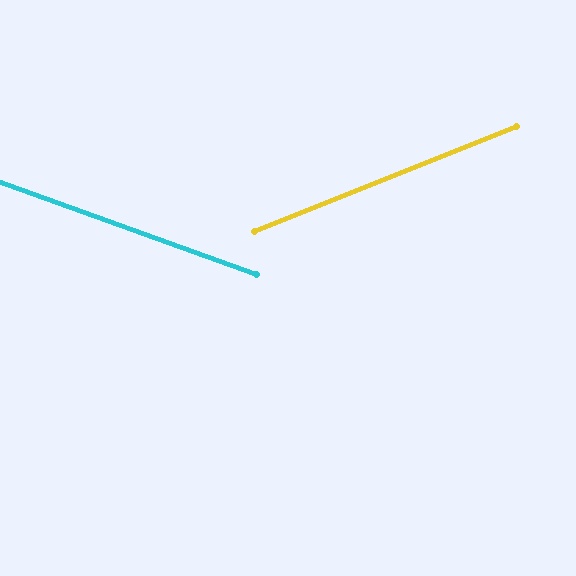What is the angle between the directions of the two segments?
Approximately 42 degrees.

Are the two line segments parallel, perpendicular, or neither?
Neither parallel nor perpendicular — they differ by about 42°.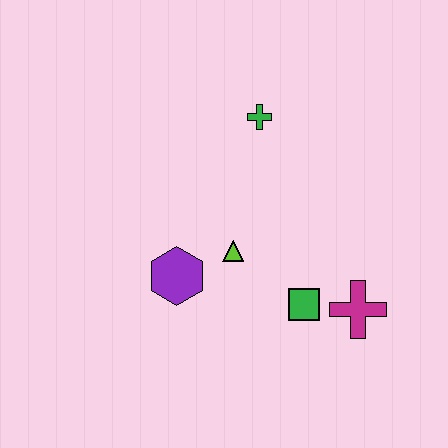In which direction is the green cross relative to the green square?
The green cross is above the green square.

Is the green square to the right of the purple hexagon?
Yes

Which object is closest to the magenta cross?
The green square is closest to the magenta cross.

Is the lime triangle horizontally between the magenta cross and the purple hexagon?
Yes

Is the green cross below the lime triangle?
No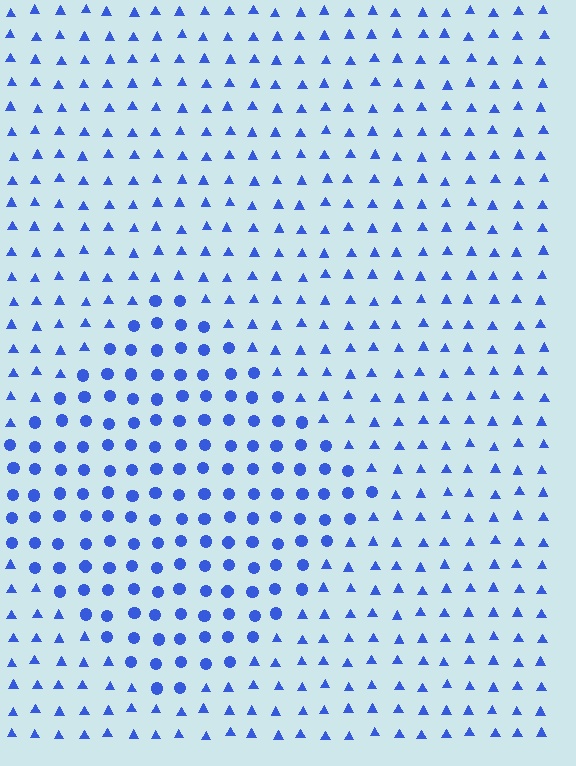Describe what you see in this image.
The image is filled with small blue elements arranged in a uniform grid. A diamond-shaped region contains circles, while the surrounding area contains triangles. The boundary is defined purely by the change in element shape.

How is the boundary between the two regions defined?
The boundary is defined by a change in element shape: circles inside vs. triangles outside. All elements share the same color and spacing.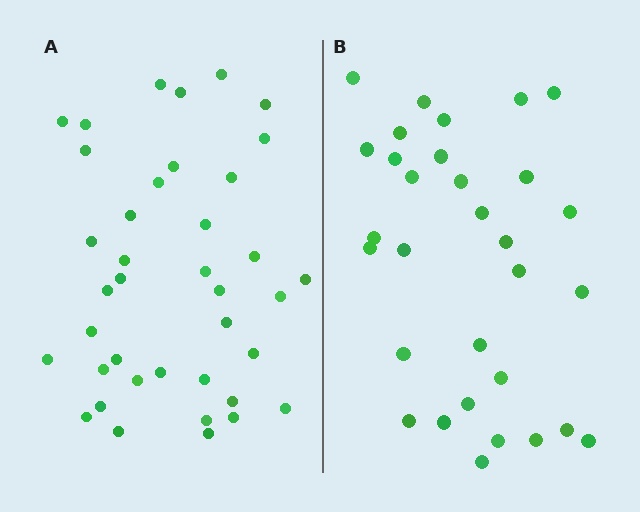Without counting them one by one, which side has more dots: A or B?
Region A (the left region) has more dots.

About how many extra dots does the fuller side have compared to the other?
Region A has roughly 8 or so more dots than region B.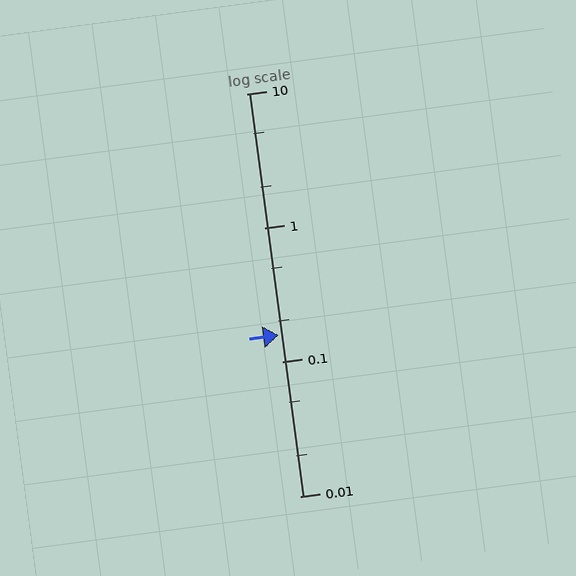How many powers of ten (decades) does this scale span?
The scale spans 3 decades, from 0.01 to 10.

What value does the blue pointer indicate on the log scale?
The pointer indicates approximately 0.16.